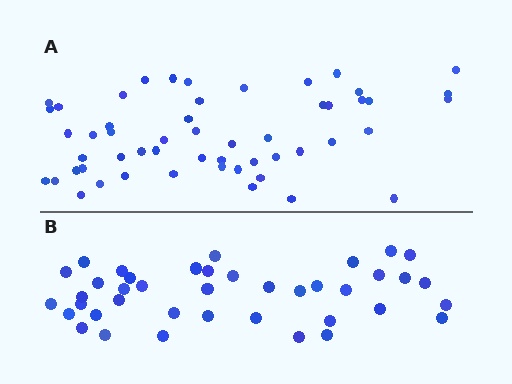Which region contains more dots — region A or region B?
Region A (the top region) has more dots.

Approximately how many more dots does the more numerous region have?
Region A has approximately 15 more dots than region B.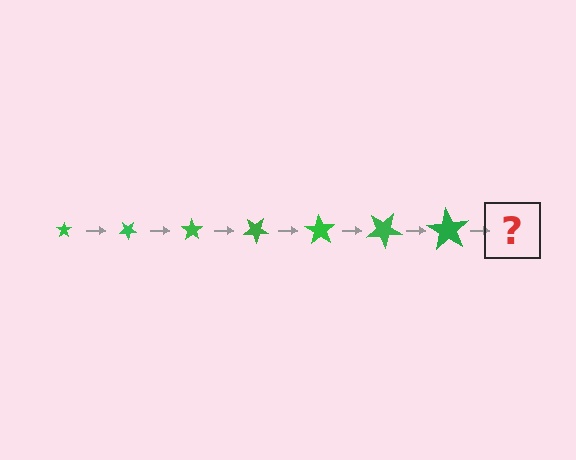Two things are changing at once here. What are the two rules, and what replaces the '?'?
The two rules are that the star grows larger each step and it rotates 35 degrees each step. The '?' should be a star, larger than the previous one and rotated 245 degrees from the start.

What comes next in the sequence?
The next element should be a star, larger than the previous one and rotated 245 degrees from the start.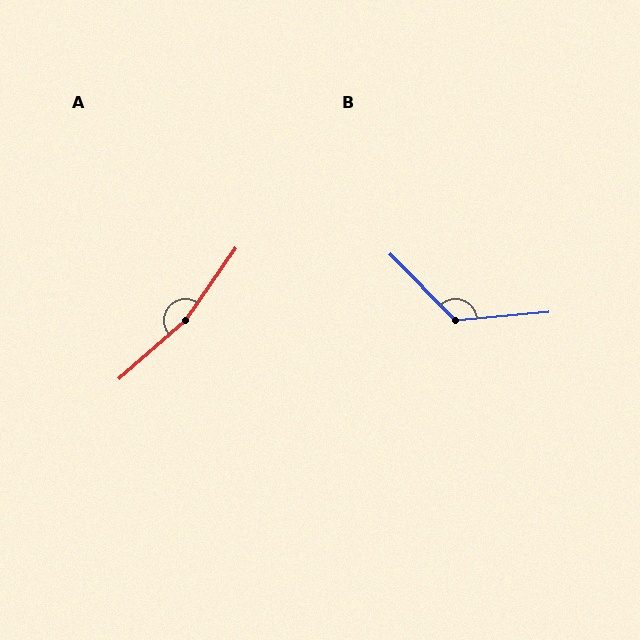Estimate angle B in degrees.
Approximately 130 degrees.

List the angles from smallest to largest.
B (130°), A (166°).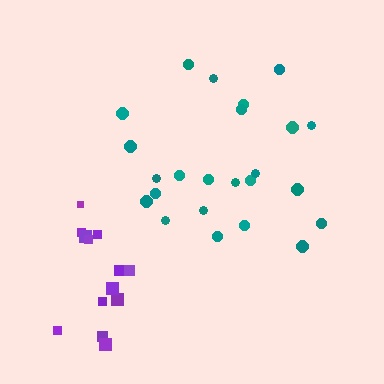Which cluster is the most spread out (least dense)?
Teal.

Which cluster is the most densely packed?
Purple.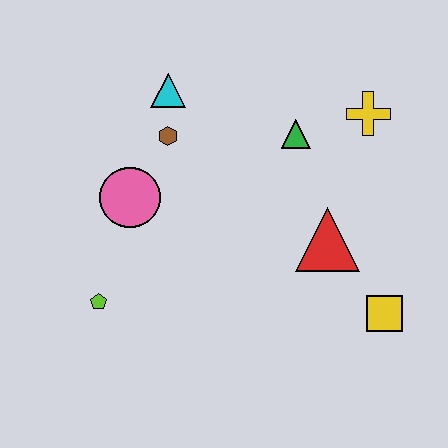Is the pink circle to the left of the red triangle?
Yes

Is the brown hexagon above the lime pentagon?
Yes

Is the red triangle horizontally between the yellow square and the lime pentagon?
Yes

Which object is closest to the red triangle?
The yellow square is closest to the red triangle.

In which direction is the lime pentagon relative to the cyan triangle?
The lime pentagon is below the cyan triangle.